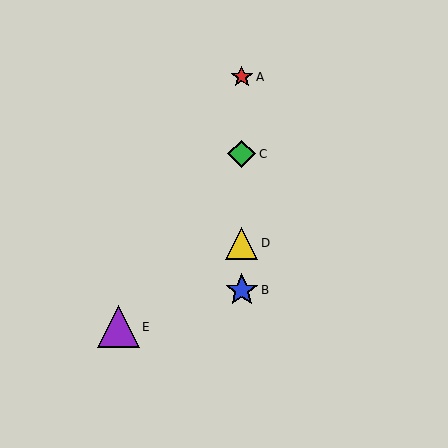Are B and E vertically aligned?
No, B is at x≈242 and E is at x≈118.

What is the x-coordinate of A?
Object A is at x≈242.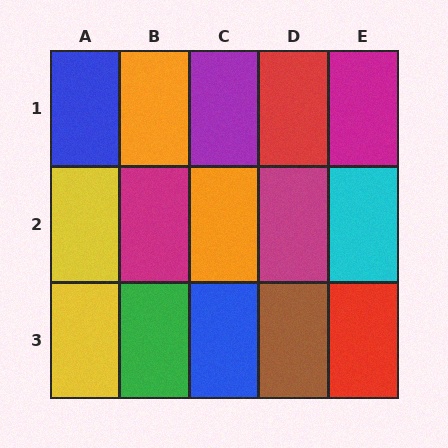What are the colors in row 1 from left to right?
Blue, orange, purple, red, magenta.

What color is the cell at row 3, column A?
Yellow.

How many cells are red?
2 cells are red.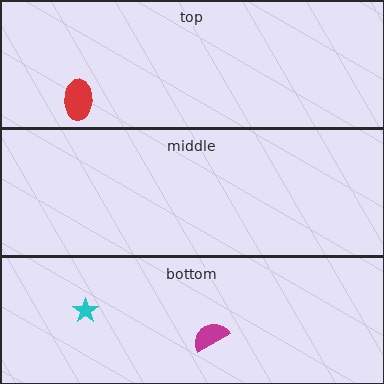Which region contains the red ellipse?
The top region.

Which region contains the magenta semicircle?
The bottom region.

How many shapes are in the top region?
1.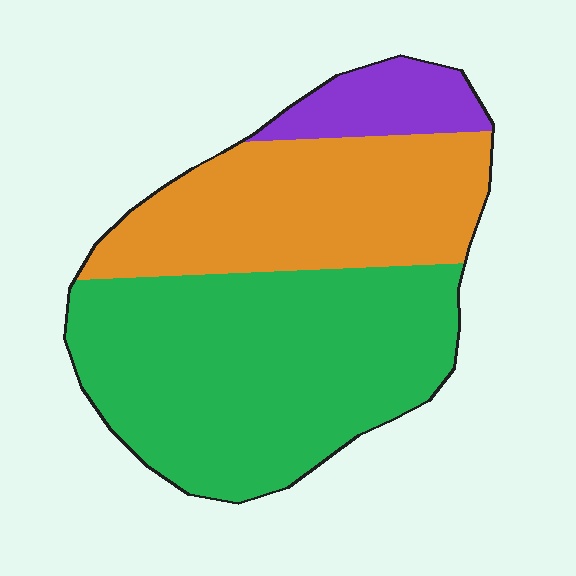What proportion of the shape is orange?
Orange covers 35% of the shape.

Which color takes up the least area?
Purple, at roughly 10%.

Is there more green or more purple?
Green.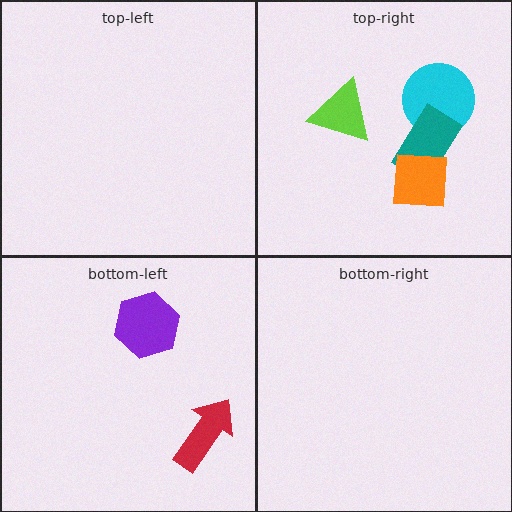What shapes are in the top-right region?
The cyan circle, the lime triangle, the teal rectangle, the orange square.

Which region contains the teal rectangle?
The top-right region.